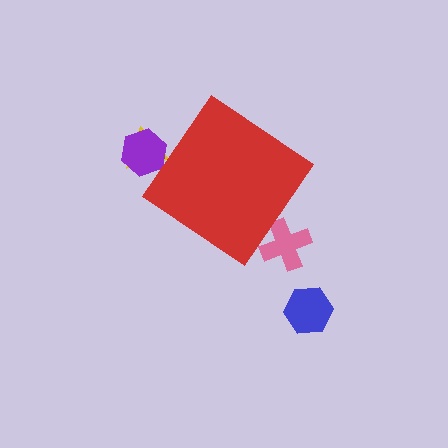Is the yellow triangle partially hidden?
Yes, the yellow triangle is partially hidden behind the red diamond.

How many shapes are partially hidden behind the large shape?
3 shapes are partially hidden.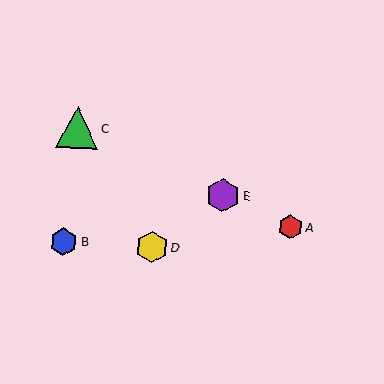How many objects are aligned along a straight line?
3 objects (A, C, E) are aligned along a straight line.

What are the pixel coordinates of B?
Object B is at (64, 242).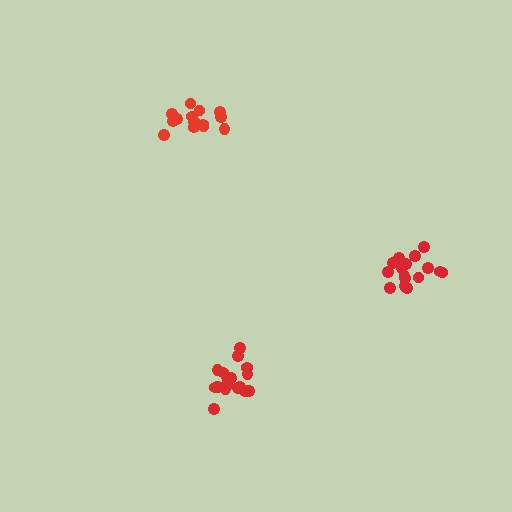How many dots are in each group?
Group 1: 18 dots, Group 2: 15 dots, Group 3: 16 dots (49 total).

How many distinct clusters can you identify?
There are 3 distinct clusters.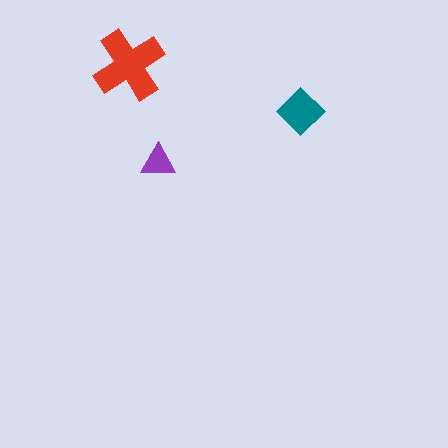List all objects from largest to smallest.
The red cross, the teal diamond, the purple triangle.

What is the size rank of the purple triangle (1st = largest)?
3rd.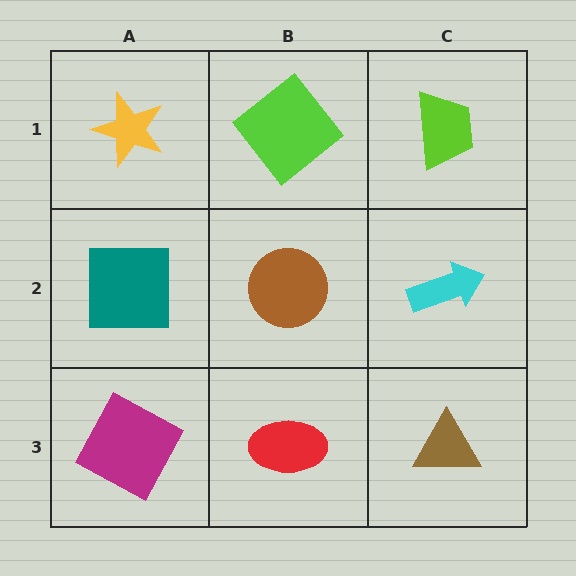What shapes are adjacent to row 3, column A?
A teal square (row 2, column A), a red ellipse (row 3, column B).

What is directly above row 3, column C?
A cyan arrow.